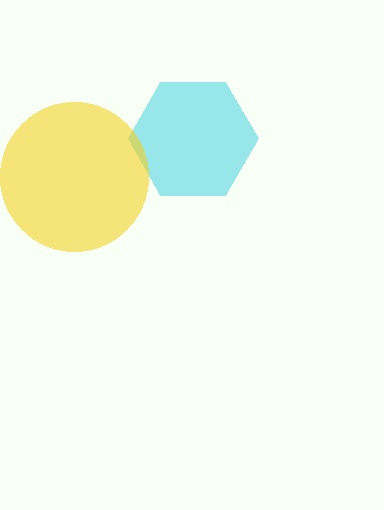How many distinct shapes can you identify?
There are 2 distinct shapes: a cyan hexagon, a yellow circle.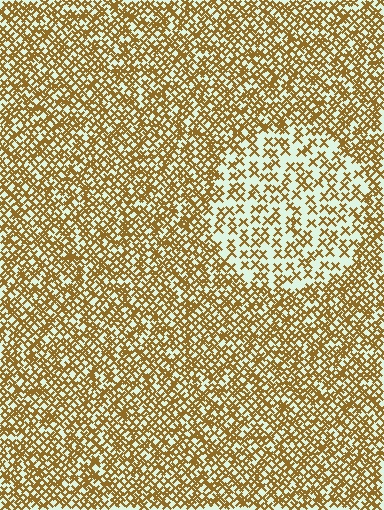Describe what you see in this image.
The image contains small brown elements arranged at two different densities. A circle-shaped region is visible where the elements are less densely packed than the surrounding area.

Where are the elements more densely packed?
The elements are more densely packed outside the circle boundary.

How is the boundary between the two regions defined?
The boundary is defined by a change in element density (approximately 2.1x ratio). All elements are the same color, size, and shape.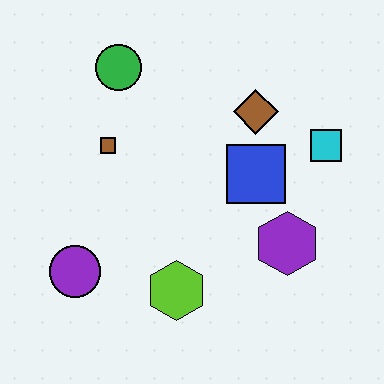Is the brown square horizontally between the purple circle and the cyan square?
Yes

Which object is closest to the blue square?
The brown diamond is closest to the blue square.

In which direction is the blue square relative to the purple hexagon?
The blue square is above the purple hexagon.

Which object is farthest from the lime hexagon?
The green circle is farthest from the lime hexagon.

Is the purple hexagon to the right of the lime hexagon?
Yes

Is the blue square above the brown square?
No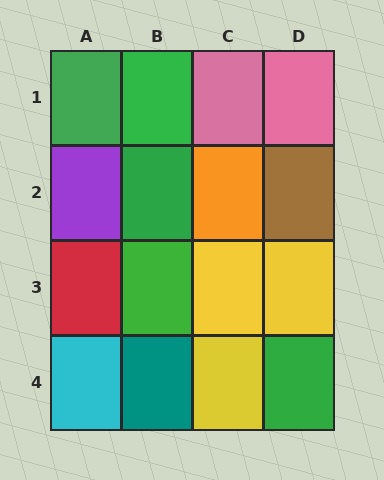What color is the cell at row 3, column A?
Red.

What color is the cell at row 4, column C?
Yellow.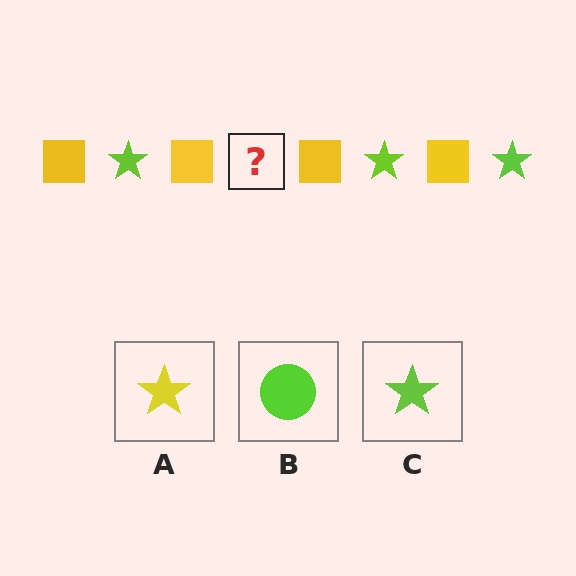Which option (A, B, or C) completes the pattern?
C.